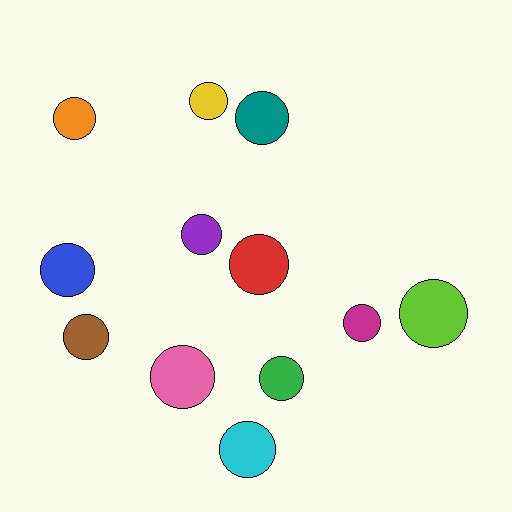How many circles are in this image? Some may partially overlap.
There are 12 circles.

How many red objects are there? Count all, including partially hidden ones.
There is 1 red object.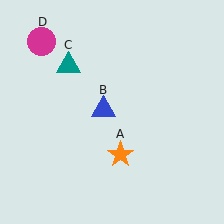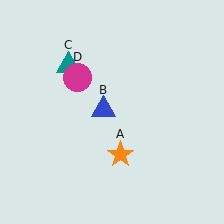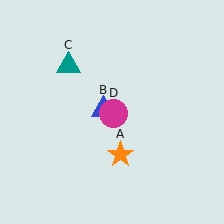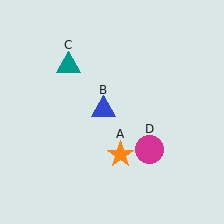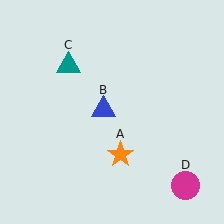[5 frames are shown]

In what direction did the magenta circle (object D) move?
The magenta circle (object D) moved down and to the right.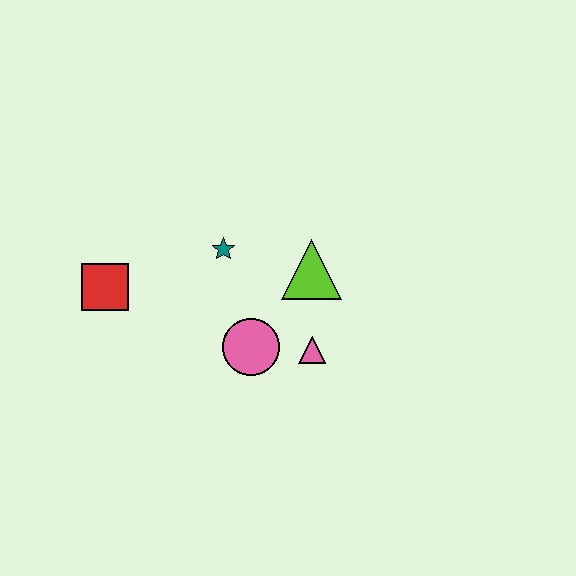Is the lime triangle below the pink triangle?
No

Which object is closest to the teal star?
The lime triangle is closest to the teal star.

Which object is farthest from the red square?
The pink triangle is farthest from the red square.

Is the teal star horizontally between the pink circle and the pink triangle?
No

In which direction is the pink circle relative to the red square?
The pink circle is to the right of the red square.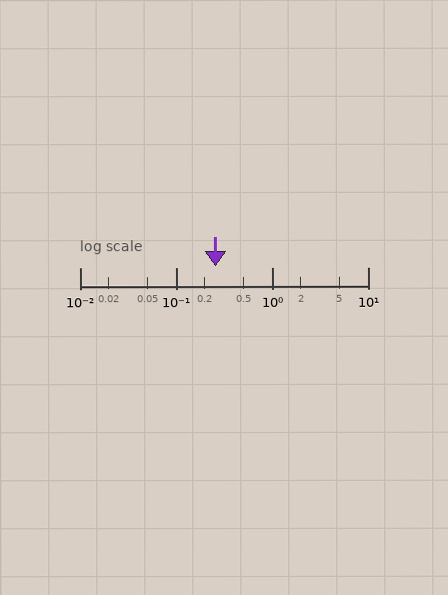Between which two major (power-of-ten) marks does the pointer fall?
The pointer is between 0.1 and 1.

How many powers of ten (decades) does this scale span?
The scale spans 3 decades, from 0.01 to 10.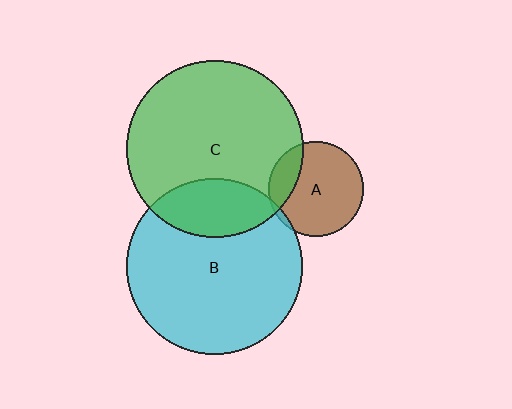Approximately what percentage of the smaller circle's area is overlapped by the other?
Approximately 20%.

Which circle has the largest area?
Circle C (green).